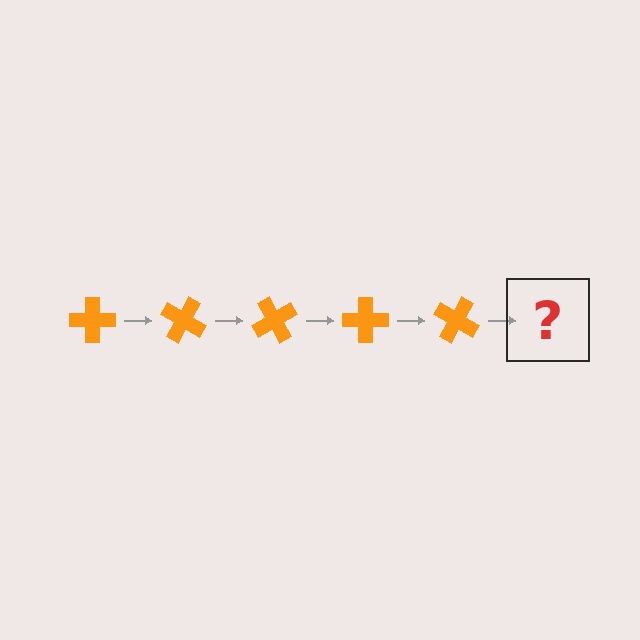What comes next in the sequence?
The next element should be an orange cross rotated 150 degrees.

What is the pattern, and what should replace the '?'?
The pattern is that the cross rotates 30 degrees each step. The '?' should be an orange cross rotated 150 degrees.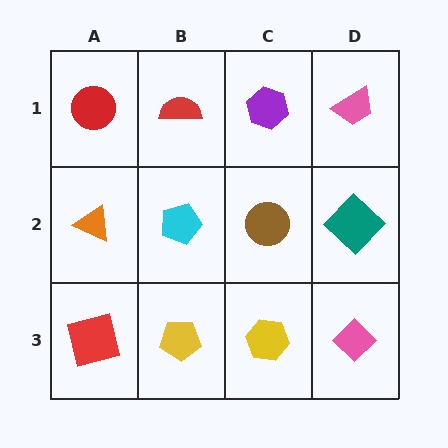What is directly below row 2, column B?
A yellow pentagon.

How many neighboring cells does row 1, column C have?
3.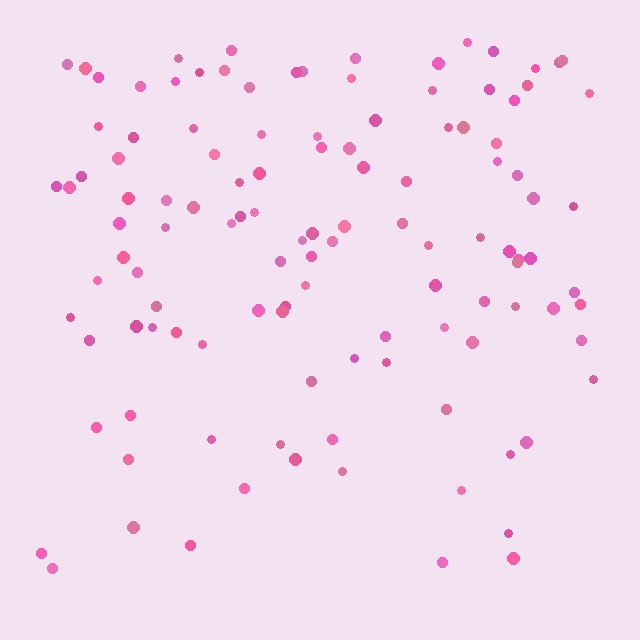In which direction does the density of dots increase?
From bottom to top, with the top side densest.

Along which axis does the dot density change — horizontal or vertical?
Vertical.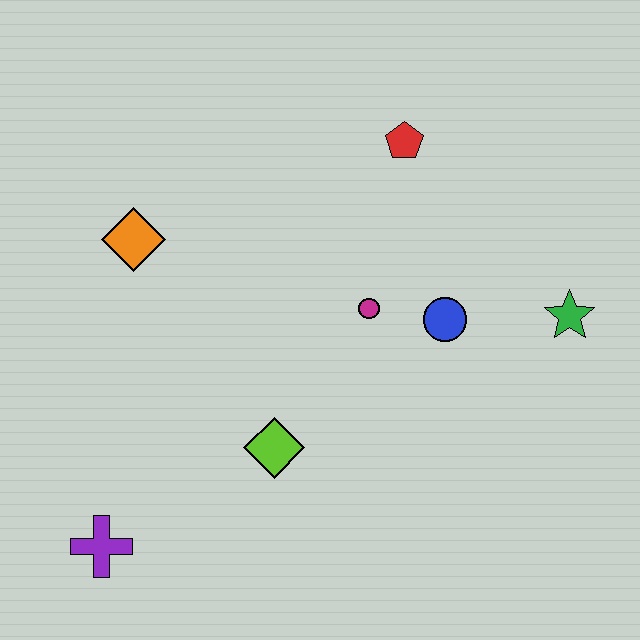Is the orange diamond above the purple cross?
Yes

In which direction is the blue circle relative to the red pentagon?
The blue circle is below the red pentagon.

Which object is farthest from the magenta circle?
The purple cross is farthest from the magenta circle.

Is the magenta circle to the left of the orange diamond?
No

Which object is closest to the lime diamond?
The magenta circle is closest to the lime diamond.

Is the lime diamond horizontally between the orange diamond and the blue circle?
Yes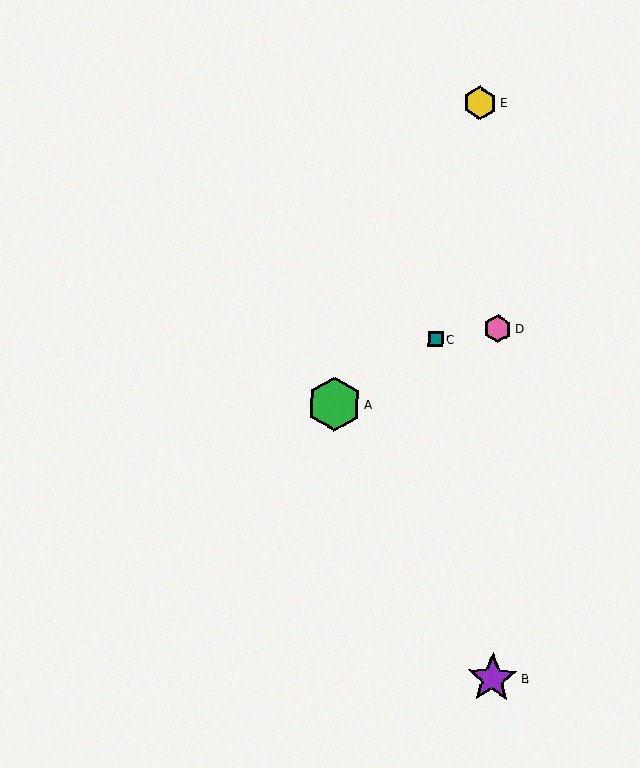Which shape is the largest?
The green hexagon (labeled A) is the largest.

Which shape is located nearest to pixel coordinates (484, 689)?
The purple star (labeled B) at (492, 678) is nearest to that location.